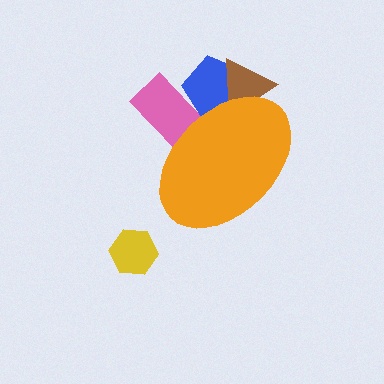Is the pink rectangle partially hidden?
Yes, the pink rectangle is partially hidden behind the orange ellipse.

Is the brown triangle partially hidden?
Yes, the brown triangle is partially hidden behind the orange ellipse.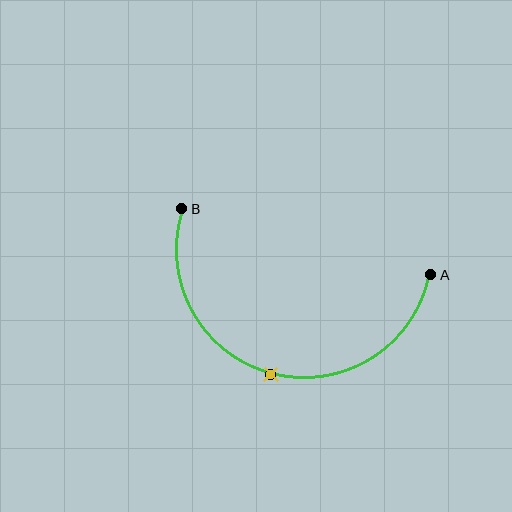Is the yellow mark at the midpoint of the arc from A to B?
Yes. The yellow mark lies on the arc at equal arc-length from both A and B — it is the arc midpoint.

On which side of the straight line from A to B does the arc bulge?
The arc bulges below the straight line connecting A and B.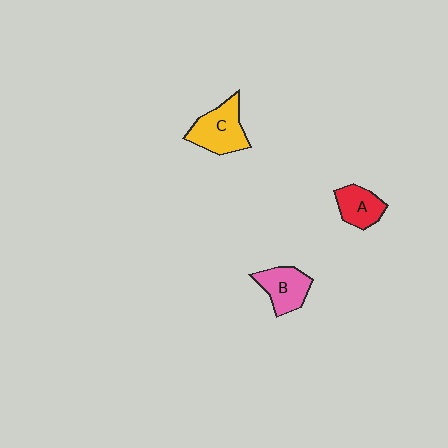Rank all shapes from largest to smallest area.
From largest to smallest: C (yellow), B (pink), A (red).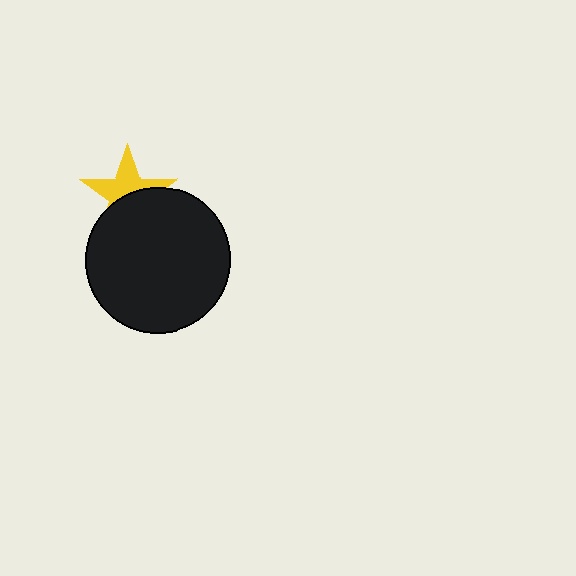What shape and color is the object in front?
The object in front is a black circle.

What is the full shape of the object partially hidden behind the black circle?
The partially hidden object is a yellow star.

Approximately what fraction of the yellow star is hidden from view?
Roughly 49% of the yellow star is hidden behind the black circle.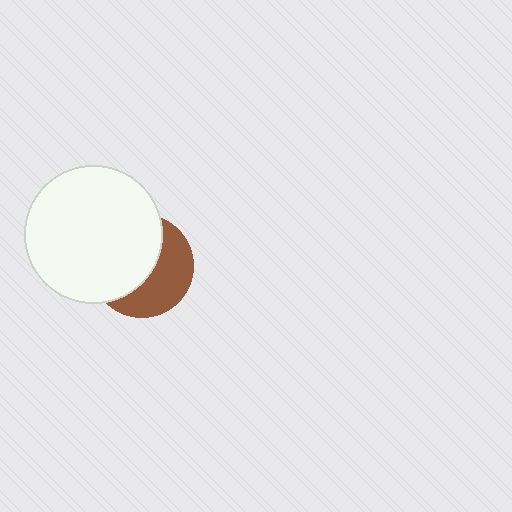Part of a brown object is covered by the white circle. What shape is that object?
It is a circle.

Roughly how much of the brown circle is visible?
A small part of it is visible (roughly 44%).